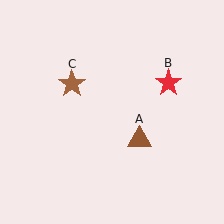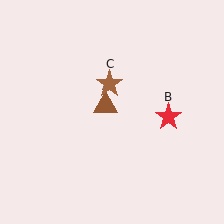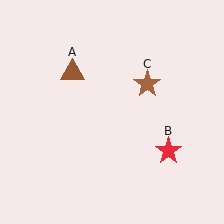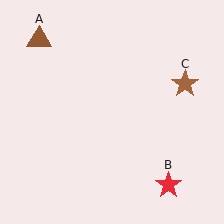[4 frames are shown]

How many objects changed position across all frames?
3 objects changed position: brown triangle (object A), red star (object B), brown star (object C).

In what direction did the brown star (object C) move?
The brown star (object C) moved right.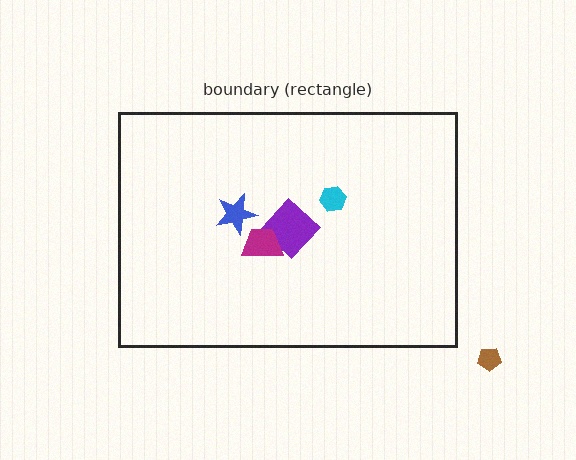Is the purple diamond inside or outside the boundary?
Inside.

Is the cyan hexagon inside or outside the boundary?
Inside.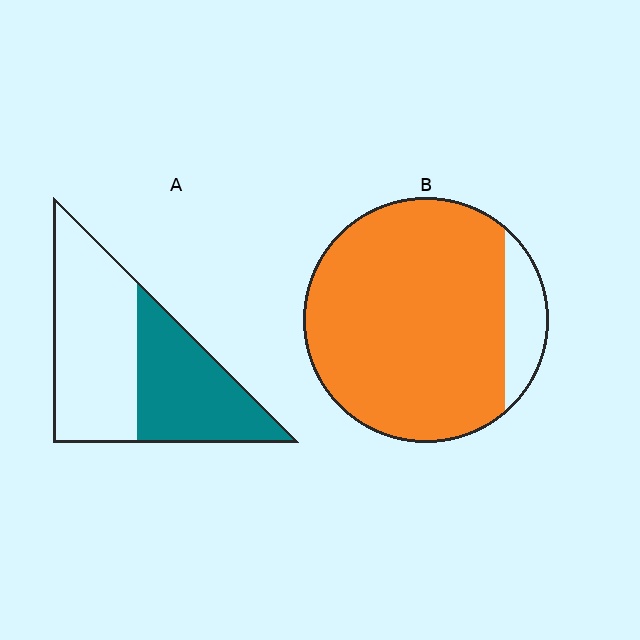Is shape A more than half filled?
No.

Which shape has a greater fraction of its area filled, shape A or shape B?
Shape B.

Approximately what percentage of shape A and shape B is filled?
A is approximately 45% and B is approximately 90%.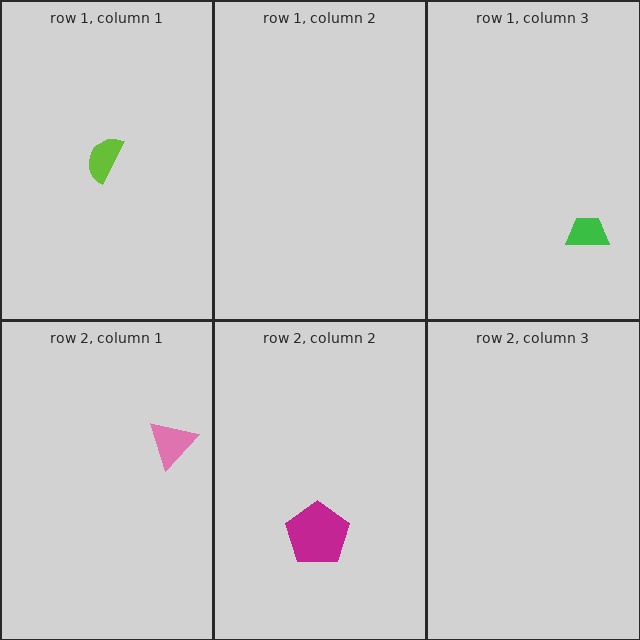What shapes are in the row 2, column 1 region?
The pink triangle.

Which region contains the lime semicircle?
The row 1, column 1 region.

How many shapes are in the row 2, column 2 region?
1.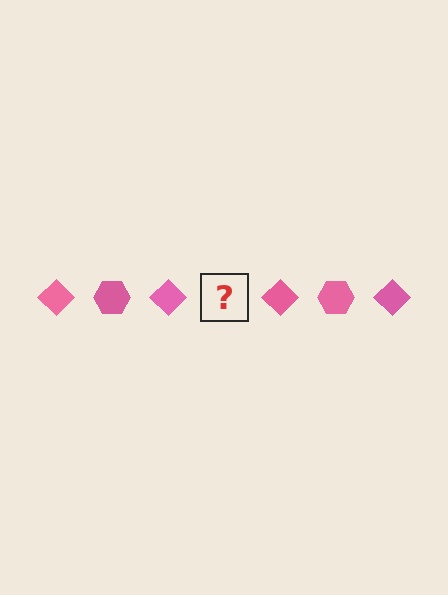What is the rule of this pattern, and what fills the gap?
The rule is that the pattern cycles through diamond, hexagon shapes in pink. The gap should be filled with a pink hexagon.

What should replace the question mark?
The question mark should be replaced with a pink hexagon.